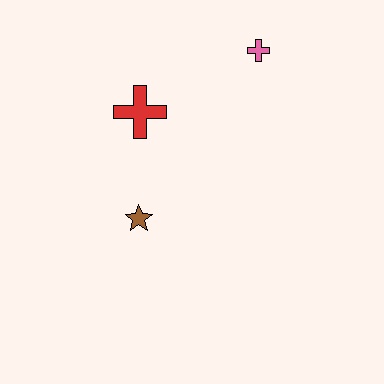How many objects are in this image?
There are 3 objects.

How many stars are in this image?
There is 1 star.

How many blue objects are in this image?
There are no blue objects.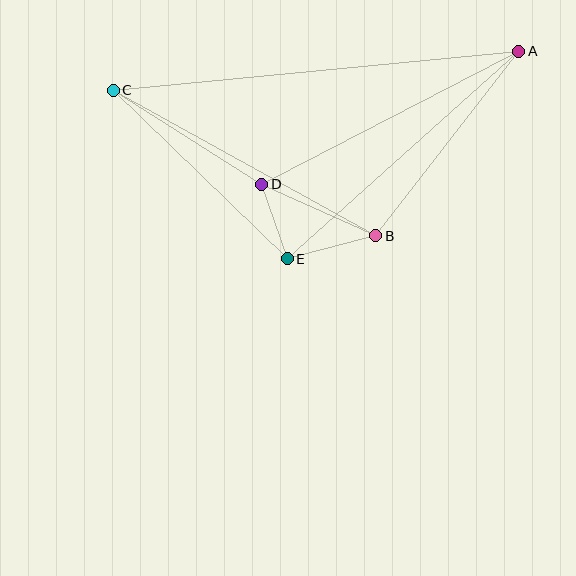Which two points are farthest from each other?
Points A and C are farthest from each other.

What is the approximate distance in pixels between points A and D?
The distance between A and D is approximately 289 pixels.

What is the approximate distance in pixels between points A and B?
The distance between A and B is approximately 233 pixels.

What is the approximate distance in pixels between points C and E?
The distance between C and E is approximately 243 pixels.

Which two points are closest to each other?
Points D and E are closest to each other.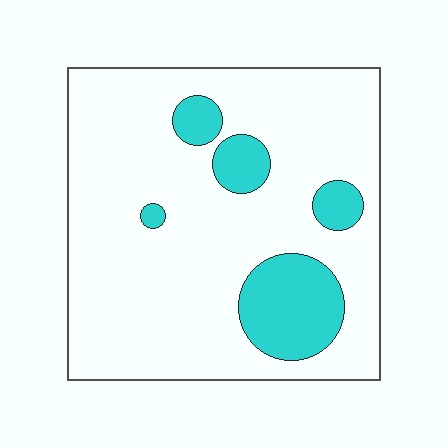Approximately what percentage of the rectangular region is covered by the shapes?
Approximately 15%.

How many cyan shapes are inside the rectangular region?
5.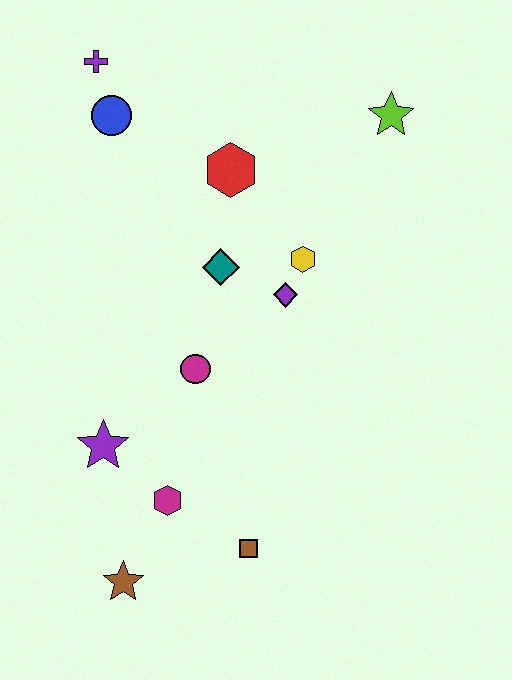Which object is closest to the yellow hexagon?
The purple diamond is closest to the yellow hexagon.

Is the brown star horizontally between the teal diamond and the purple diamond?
No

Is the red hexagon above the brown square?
Yes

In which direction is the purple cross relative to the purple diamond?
The purple cross is above the purple diamond.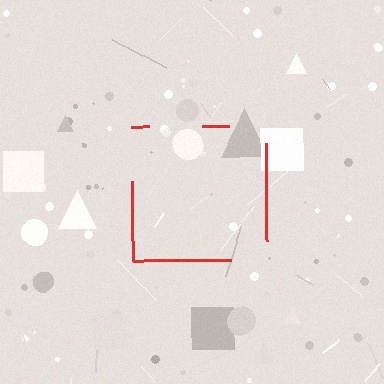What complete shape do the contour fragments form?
The contour fragments form a square.